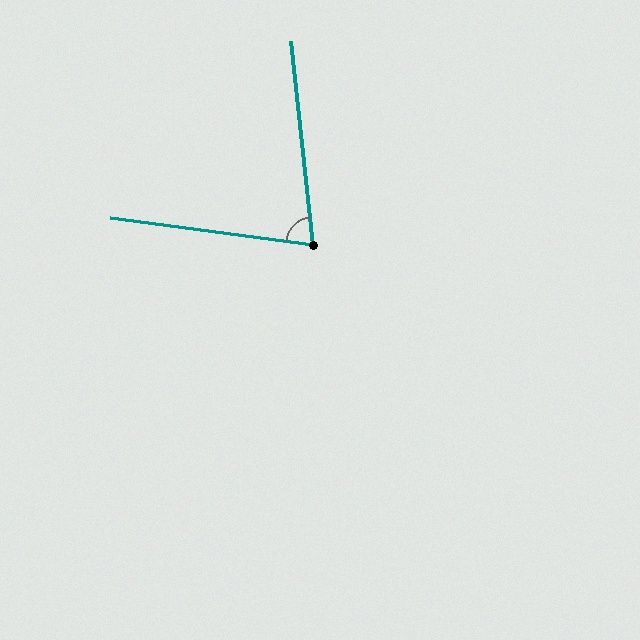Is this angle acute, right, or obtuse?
It is acute.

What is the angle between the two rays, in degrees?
Approximately 76 degrees.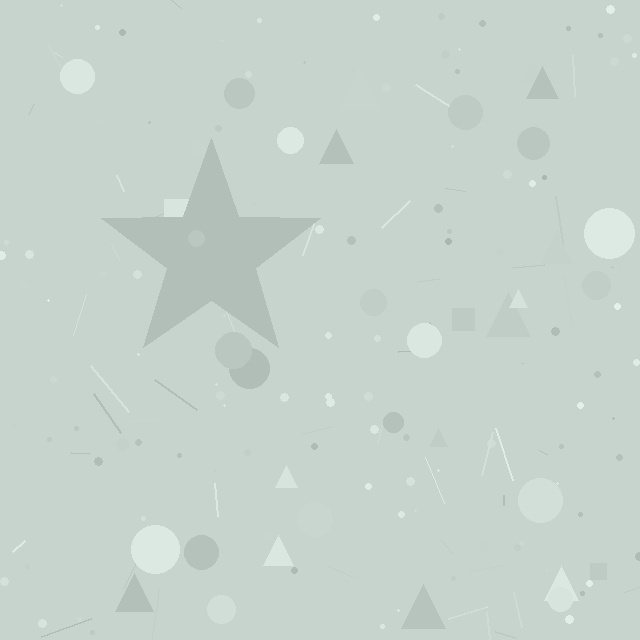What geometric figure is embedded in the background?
A star is embedded in the background.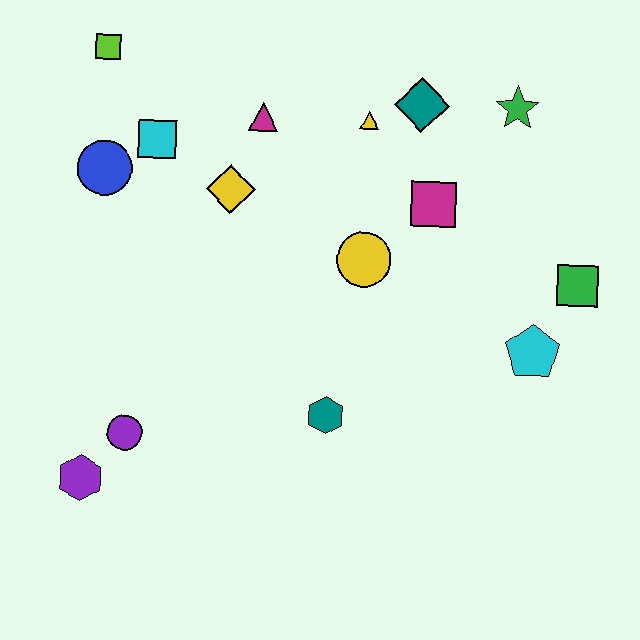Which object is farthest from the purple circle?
The green star is farthest from the purple circle.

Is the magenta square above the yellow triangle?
No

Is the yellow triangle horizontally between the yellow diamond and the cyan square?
No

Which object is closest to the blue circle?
The cyan square is closest to the blue circle.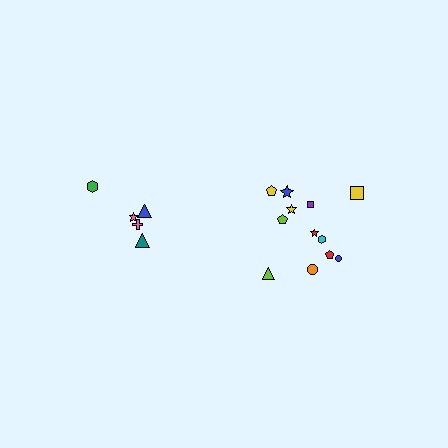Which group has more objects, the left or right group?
The right group.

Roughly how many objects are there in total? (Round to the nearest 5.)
Roughly 15 objects in total.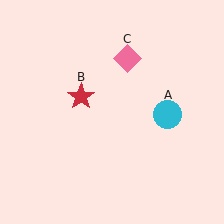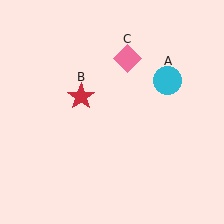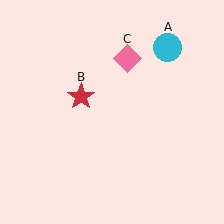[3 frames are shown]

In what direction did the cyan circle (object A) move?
The cyan circle (object A) moved up.